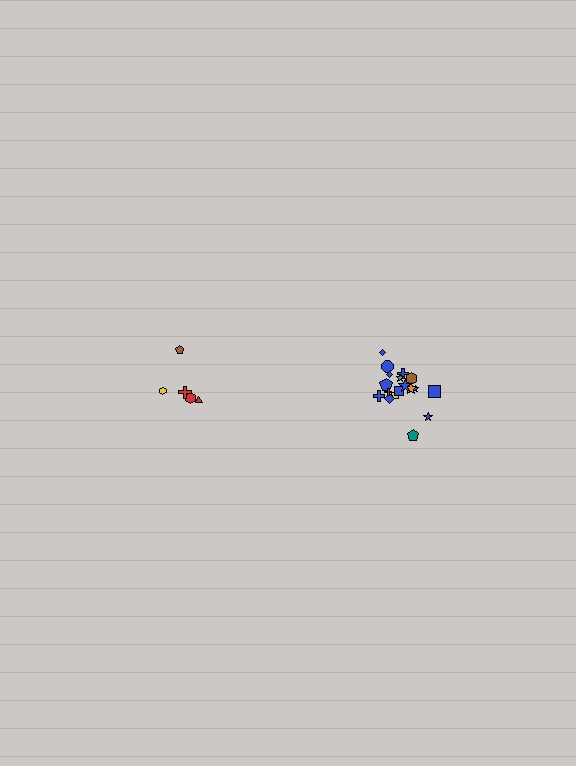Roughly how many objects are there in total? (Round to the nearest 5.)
Roughly 25 objects in total.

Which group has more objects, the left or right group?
The right group.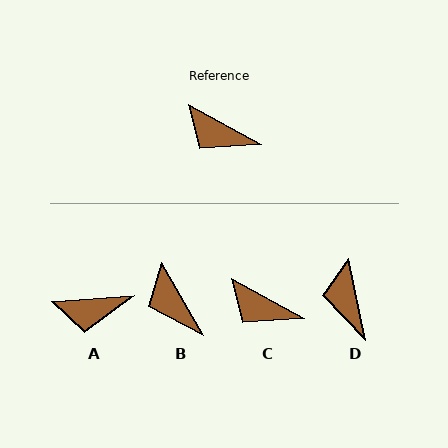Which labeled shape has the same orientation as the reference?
C.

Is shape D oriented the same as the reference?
No, it is off by about 49 degrees.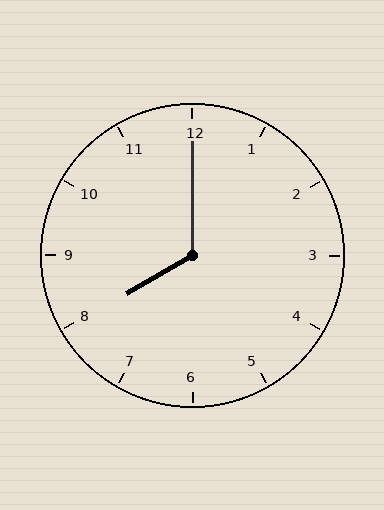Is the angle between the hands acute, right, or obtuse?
It is obtuse.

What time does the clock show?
8:00.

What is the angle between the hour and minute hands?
Approximately 120 degrees.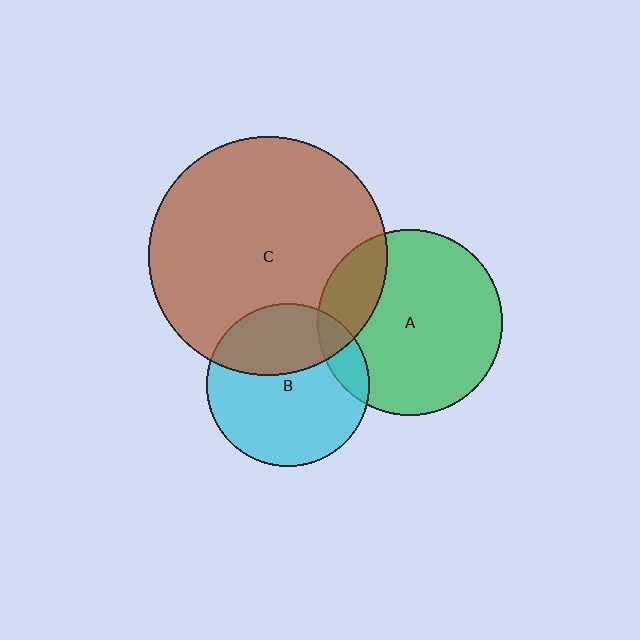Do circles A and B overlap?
Yes.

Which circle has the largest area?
Circle C (brown).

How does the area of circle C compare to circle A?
Approximately 1.7 times.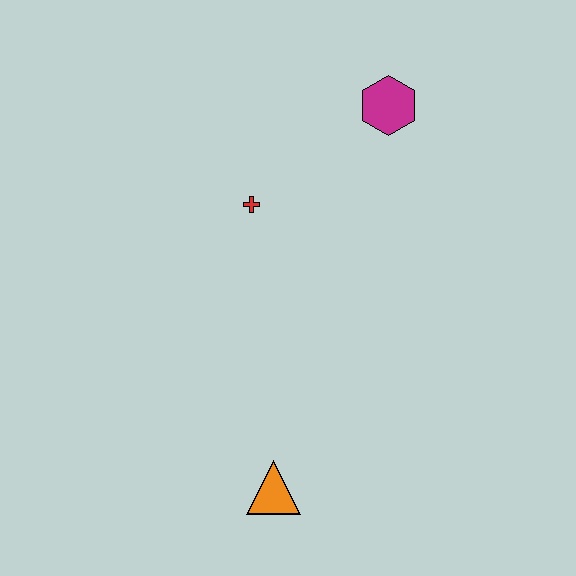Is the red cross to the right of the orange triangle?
No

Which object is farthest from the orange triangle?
The magenta hexagon is farthest from the orange triangle.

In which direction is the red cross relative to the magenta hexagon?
The red cross is to the left of the magenta hexagon.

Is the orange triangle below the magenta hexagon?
Yes